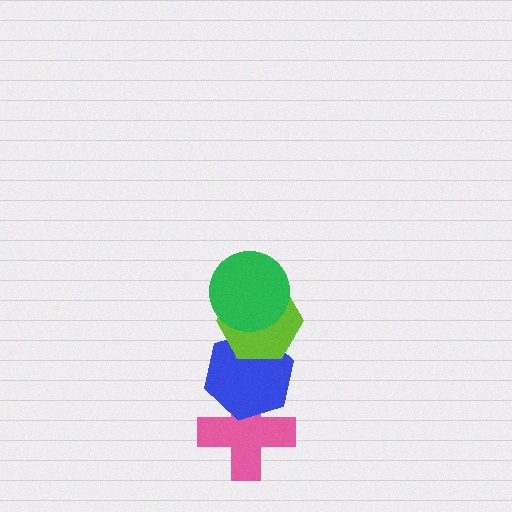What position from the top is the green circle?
The green circle is 1st from the top.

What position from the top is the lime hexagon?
The lime hexagon is 2nd from the top.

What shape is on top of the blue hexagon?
The lime hexagon is on top of the blue hexagon.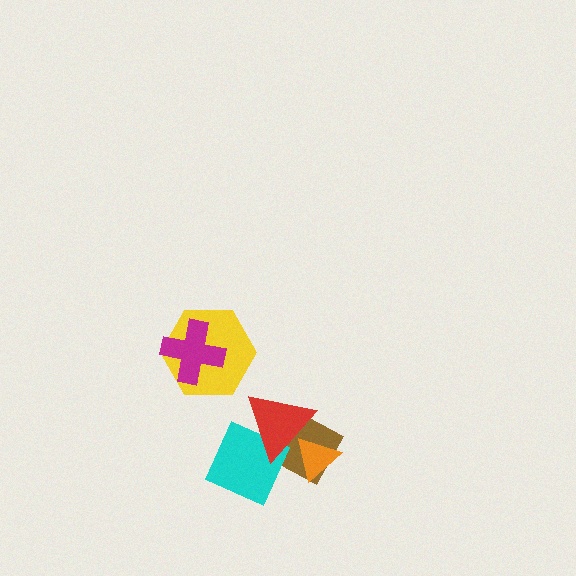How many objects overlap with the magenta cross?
1 object overlaps with the magenta cross.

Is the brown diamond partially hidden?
Yes, it is partially covered by another shape.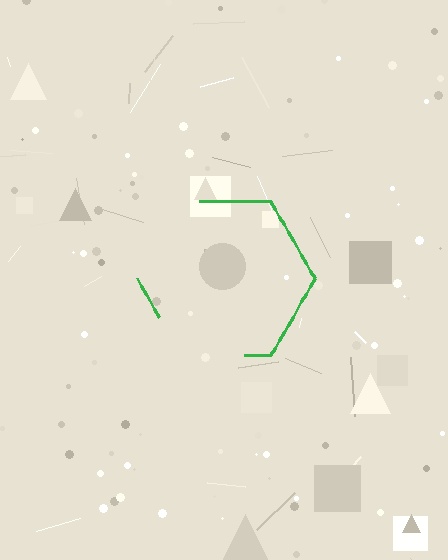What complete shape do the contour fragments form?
The contour fragments form a hexagon.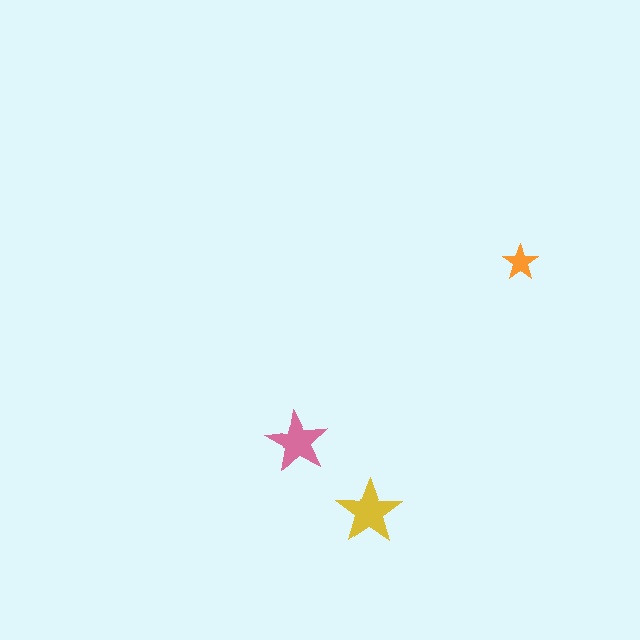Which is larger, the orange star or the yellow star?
The yellow one.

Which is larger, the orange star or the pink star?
The pink one.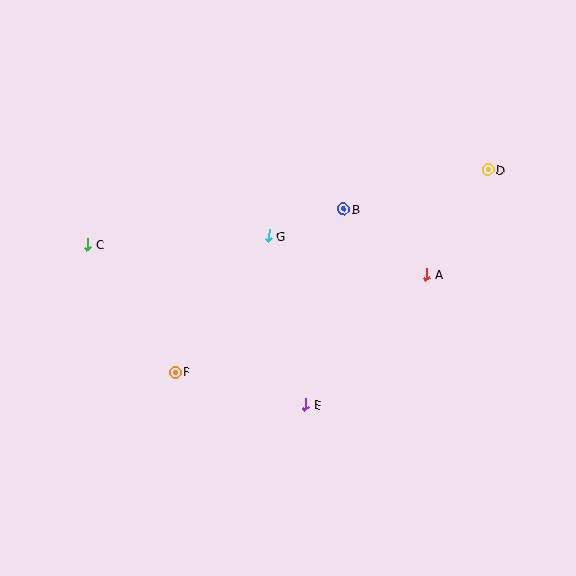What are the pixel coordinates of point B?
Point B is at (343, 209).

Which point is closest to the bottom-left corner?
Point F is closest to the bottom-left corner.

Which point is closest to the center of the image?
Point G at (269, 236) is closest to the center.